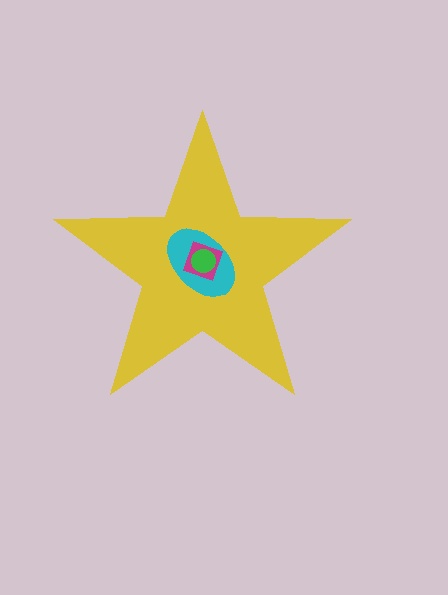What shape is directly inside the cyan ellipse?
The magenta diamond.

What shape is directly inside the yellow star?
The cyan ellipse.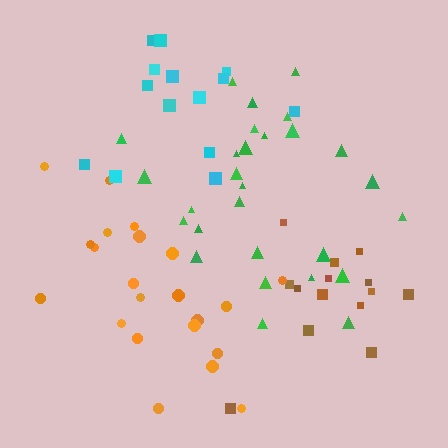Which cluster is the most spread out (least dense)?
Cyan.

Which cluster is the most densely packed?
Brown.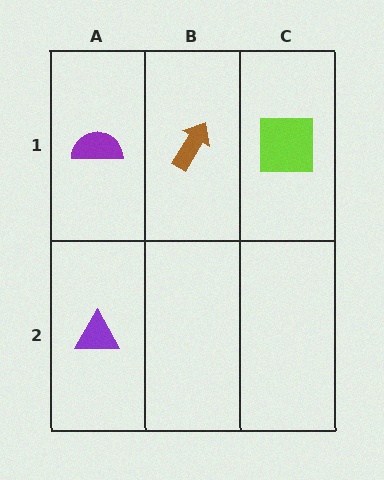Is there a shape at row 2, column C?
No, that cell is empty.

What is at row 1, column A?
A purple semicircle.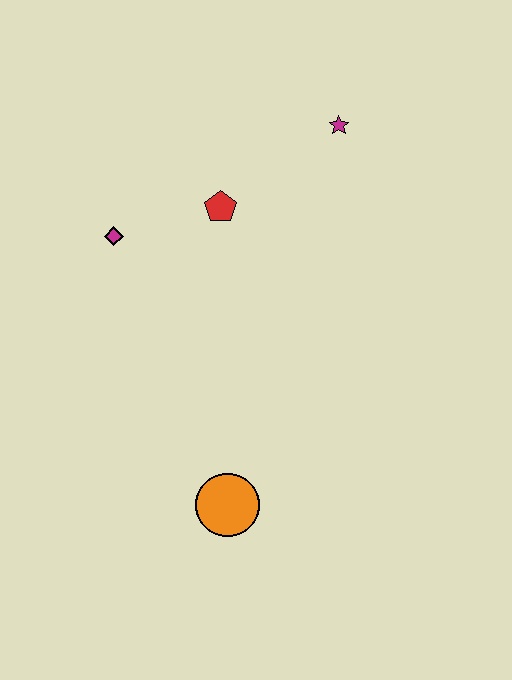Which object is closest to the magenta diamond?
The red pentagon is closest to the magenta diamond.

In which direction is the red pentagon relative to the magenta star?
The red pentagon is to the left of the magenta star.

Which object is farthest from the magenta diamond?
The orange circle is farthest from the magenta diamond.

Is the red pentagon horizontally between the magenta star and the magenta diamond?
Yes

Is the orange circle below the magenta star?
Yes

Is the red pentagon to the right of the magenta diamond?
Yes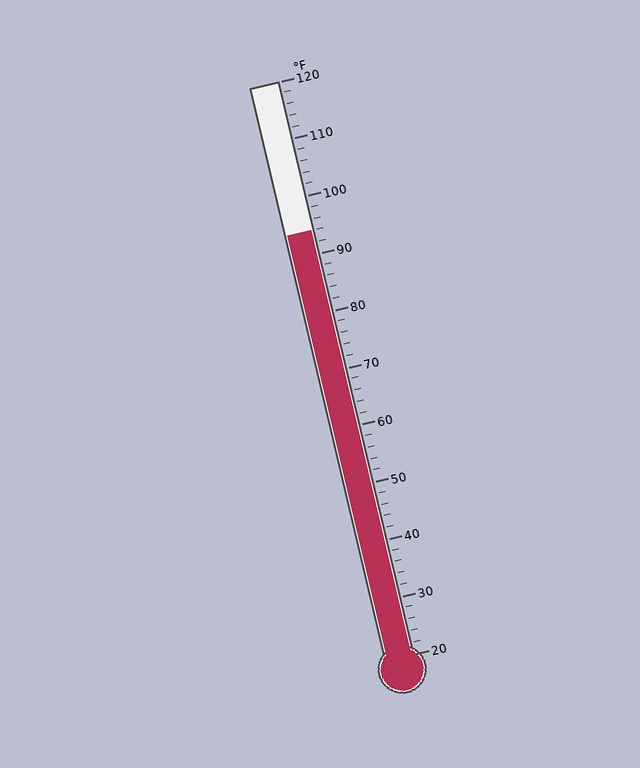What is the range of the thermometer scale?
The thermometer scale ranges from 20°F to 120°F.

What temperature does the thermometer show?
The thermometer shows approximately 94°F.